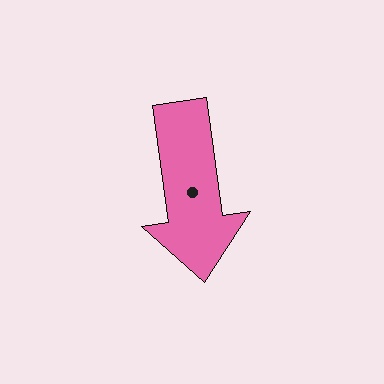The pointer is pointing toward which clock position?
Roughly 6 o'clock.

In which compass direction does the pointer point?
South.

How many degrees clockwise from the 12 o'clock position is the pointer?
Approximately 172 degrees.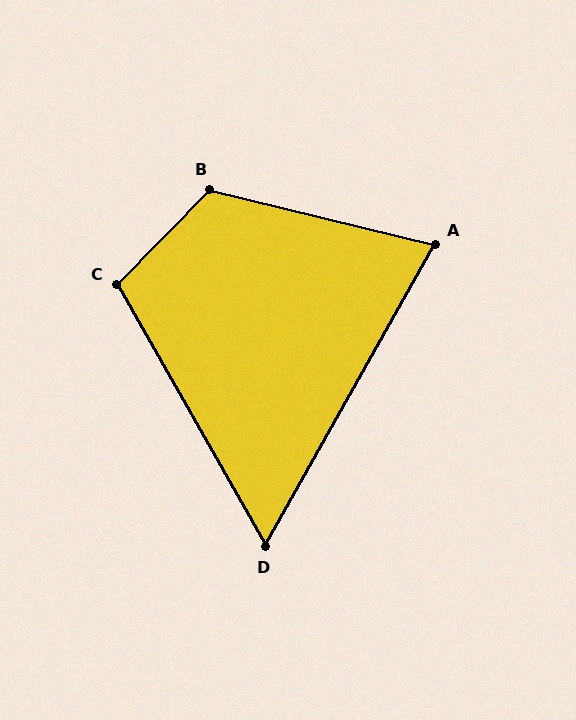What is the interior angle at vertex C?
Approximately 106 degrees (obtuse).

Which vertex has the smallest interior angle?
D, at approximately 59 degrees.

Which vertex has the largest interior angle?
B, at approximately 121 degrees.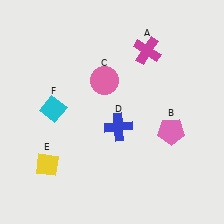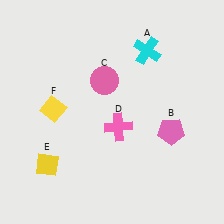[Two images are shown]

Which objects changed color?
A changed from magenta to cyan. D changed from blue to pink. F changed from cyan to yellow.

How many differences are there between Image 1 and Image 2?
There are 3 differences between the two images.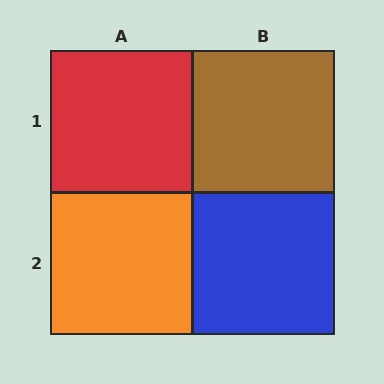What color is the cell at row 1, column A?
Red.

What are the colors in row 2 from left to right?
Orange, blue.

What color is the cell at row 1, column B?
Brown.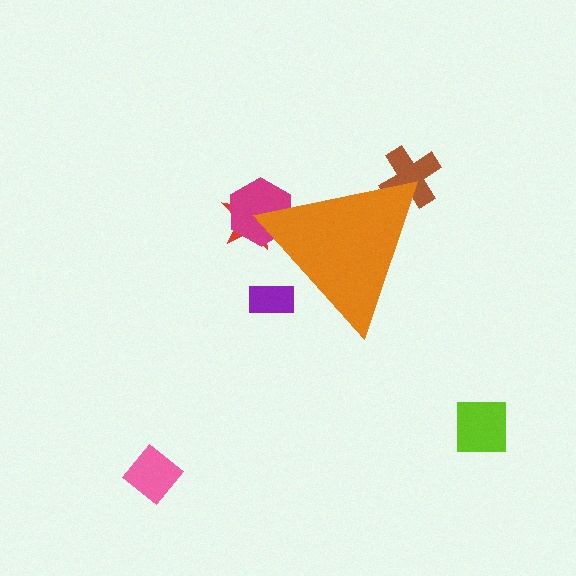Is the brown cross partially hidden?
Yes, the brown cross is partially hidden behind the orange triangle.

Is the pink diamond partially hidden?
No, the pink diamond is fully visible.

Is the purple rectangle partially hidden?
Yes, the purple rectangle is partially hidden behind the orange triangle.